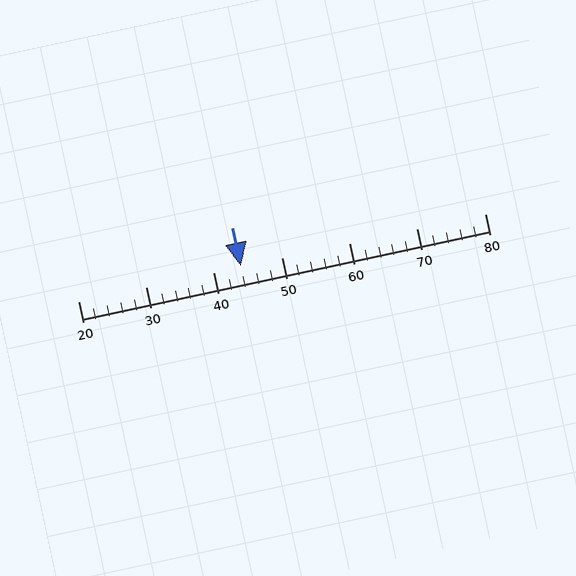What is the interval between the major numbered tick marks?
The major tick marks are spaced 10 units apart.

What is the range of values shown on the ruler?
The ruler shows values from 20 to 80.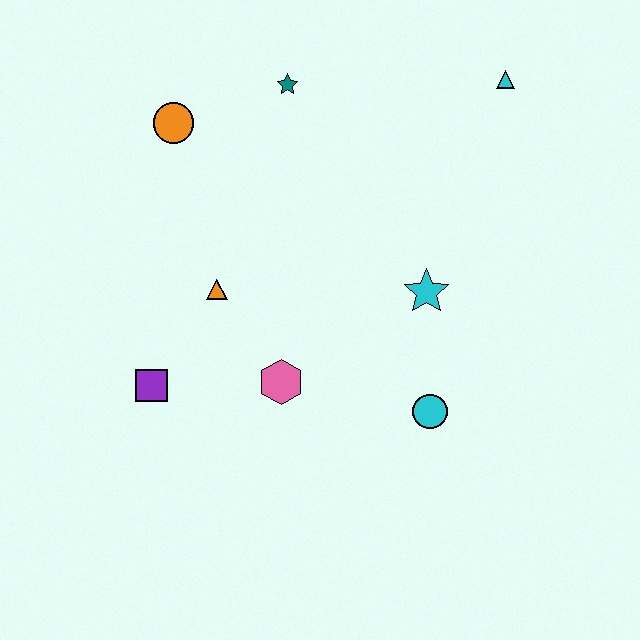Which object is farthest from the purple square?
The cyan triangle is farthest from the purple square.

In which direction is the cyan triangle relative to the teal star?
The cyan triangle is to the right of the teal star.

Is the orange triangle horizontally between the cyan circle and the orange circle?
Yes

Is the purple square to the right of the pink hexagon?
No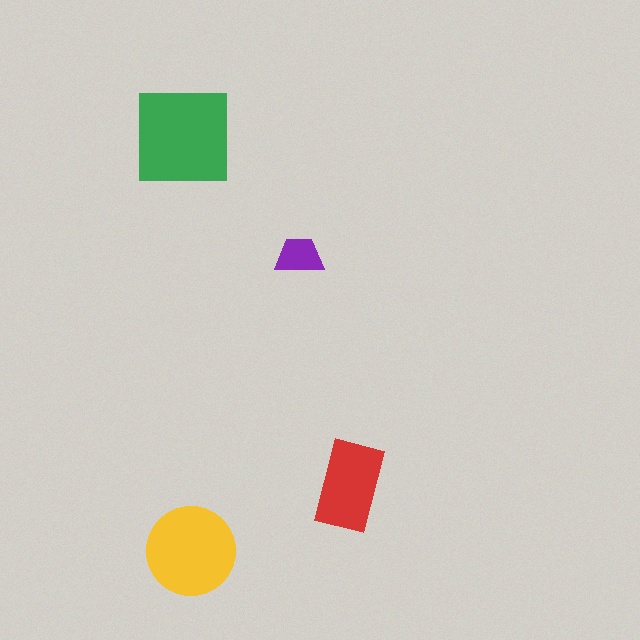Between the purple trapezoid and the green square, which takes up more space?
The green square.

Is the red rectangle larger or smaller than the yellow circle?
Smaller.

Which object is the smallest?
The purple trapezoid.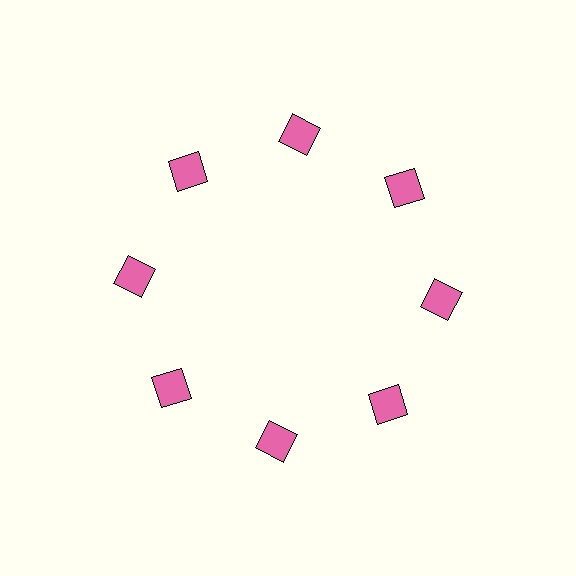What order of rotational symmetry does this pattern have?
This pattern has 8-fold rotational symmetry.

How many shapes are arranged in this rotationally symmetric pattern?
There are 8 shapes, arranged in 8 groups of 1.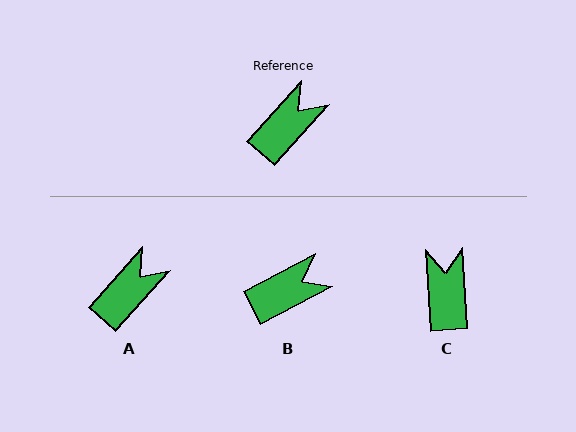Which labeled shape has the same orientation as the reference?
A.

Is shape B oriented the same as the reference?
No, it is off by about 20 degrees.